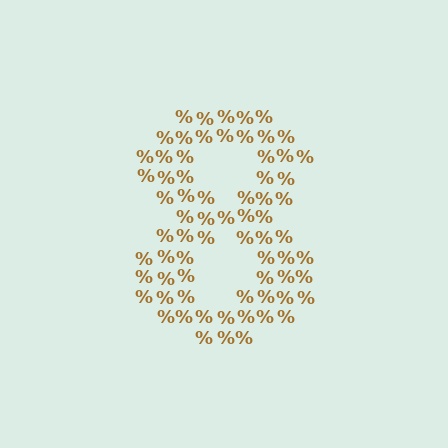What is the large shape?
The large shape is the digit 8.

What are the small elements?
The small elements are percent signs.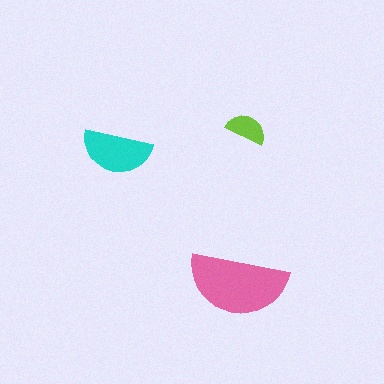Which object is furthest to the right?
The lime semicircle is rightmost.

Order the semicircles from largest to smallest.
the pink one, the cyan one, the lime one.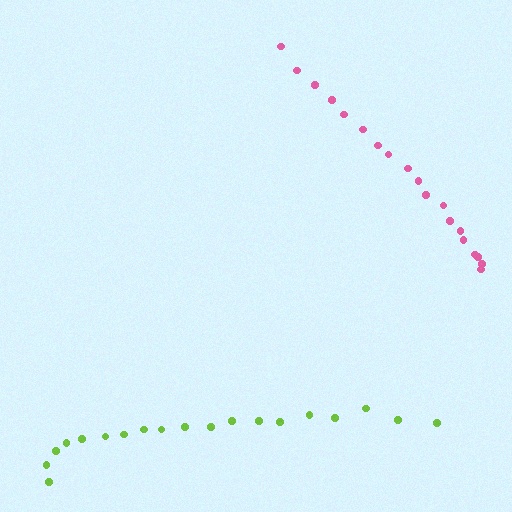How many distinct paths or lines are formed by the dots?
There are 2 distinct paths.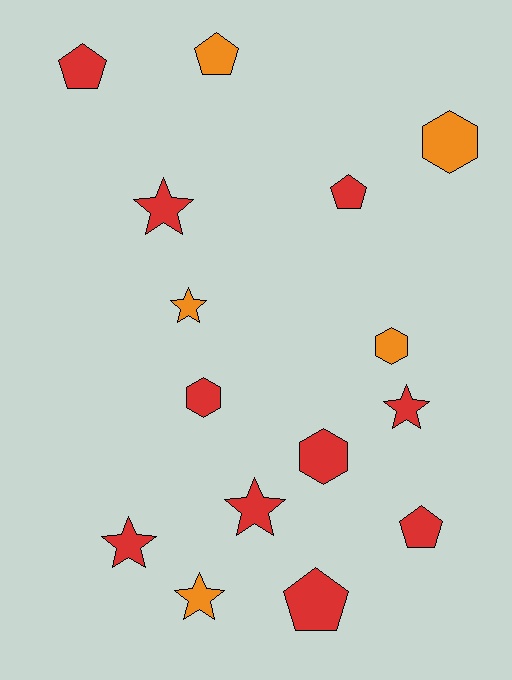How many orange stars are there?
There are 2 orange stars.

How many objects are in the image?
There are 15 objects.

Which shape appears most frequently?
Star, with 6 objects.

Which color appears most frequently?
Red, with 10 objects.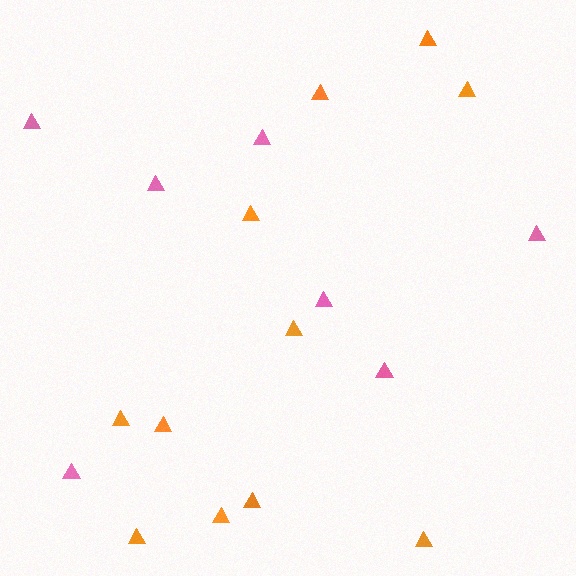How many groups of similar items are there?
There are 2 groups: one group of orange triangles (11) and one group of pink triangles (7).